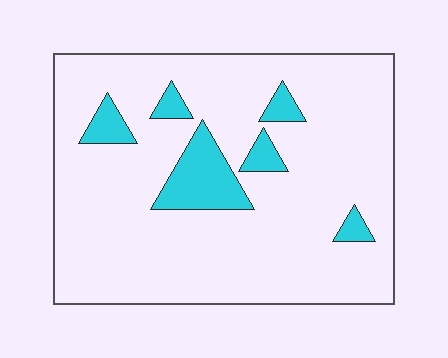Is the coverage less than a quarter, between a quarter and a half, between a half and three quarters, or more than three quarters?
Less than a quarter.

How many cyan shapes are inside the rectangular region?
6.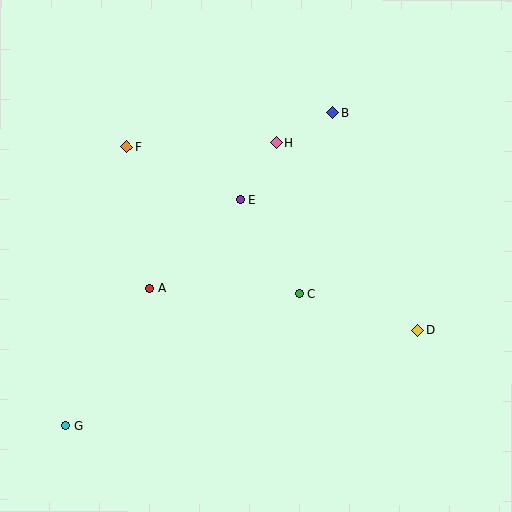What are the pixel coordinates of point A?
Point A is at (150, 288).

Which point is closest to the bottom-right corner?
Point D is closest to the bottom-right corner.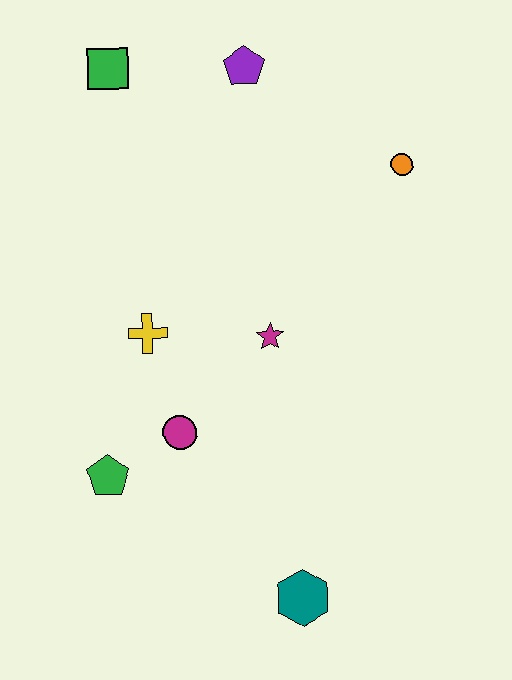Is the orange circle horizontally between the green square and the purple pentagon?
No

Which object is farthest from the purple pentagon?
The teal hexagon is farthest from the purple pentagon.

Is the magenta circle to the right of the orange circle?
No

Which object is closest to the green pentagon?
The magenta circle is closest to the green pentagon.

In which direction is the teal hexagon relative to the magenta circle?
The teal hexagon is below the magenta circle.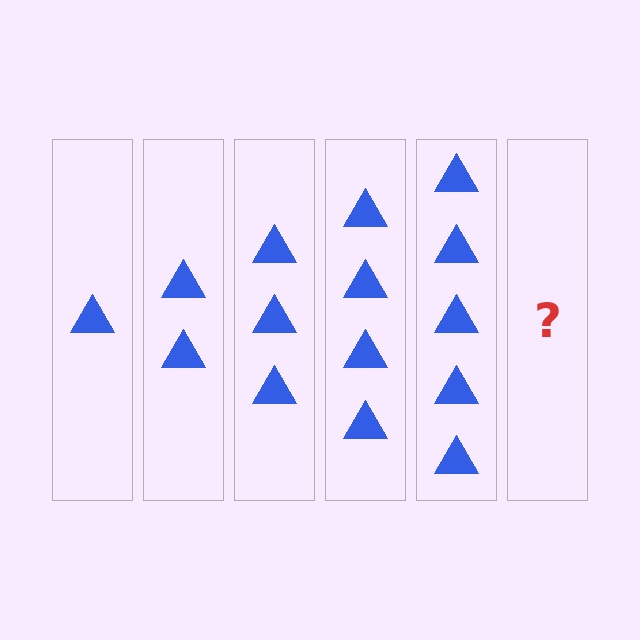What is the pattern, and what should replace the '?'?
The pattern is that each step adds one more triangle. The '?' should be 6 triangles.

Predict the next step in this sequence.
The next step is 6 triangles.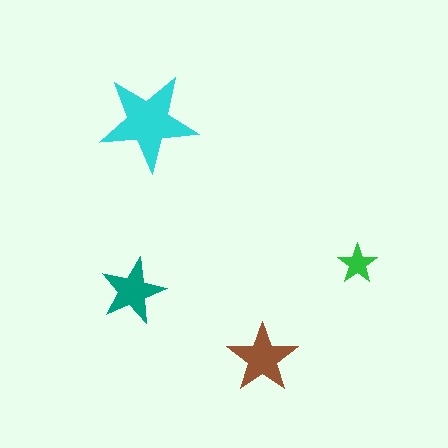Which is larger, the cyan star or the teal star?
The cyan one.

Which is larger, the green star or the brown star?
The brown one.